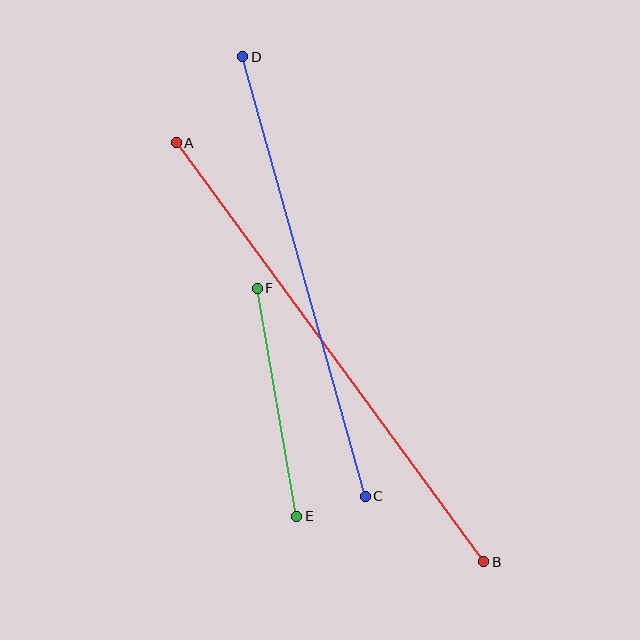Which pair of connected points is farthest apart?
Points A and B are farthest apart.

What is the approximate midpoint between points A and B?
The midpoint is at approximately (330, 352) pixels.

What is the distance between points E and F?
The distance is approximately 231 pixels.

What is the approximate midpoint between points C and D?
The midpoint is at approximately (304, 277) pixels.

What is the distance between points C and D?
The distance is approximately 456 pixels.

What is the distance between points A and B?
The distance is approximately 520 pixels.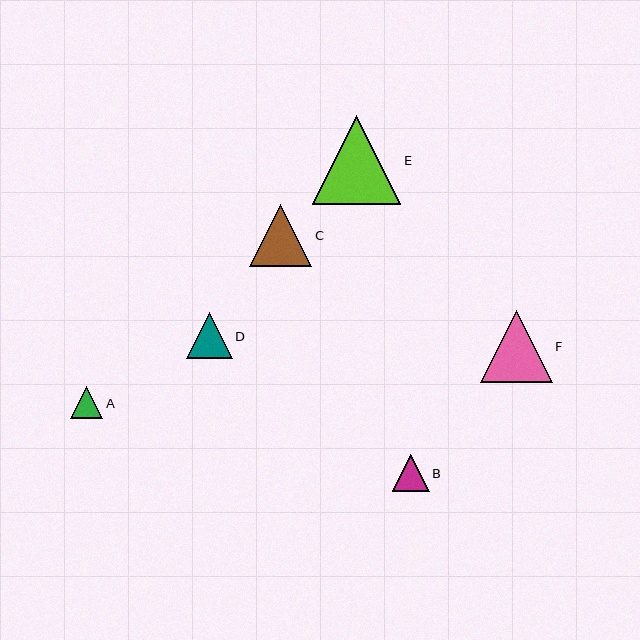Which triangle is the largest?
Triangle E is the largest with a size of approximately 88 pixels.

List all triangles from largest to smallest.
From largest to smallest: E, F, C, D, B, A.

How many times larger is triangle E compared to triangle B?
Triangle E is approximately 2.4 times the size of triangle B.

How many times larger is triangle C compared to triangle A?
Triangle C is approximately 1.9 times the size of triangle A.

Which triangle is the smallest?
Triangle A is the smallest with a size of approximately 32 pixels.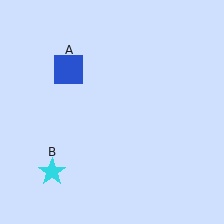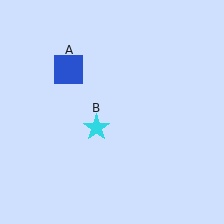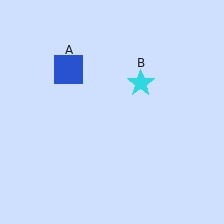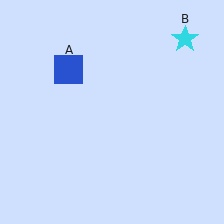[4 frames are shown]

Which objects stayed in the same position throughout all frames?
Blue square (object A) remained stationary.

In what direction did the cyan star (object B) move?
The cyan star (object B) moved up and to the right.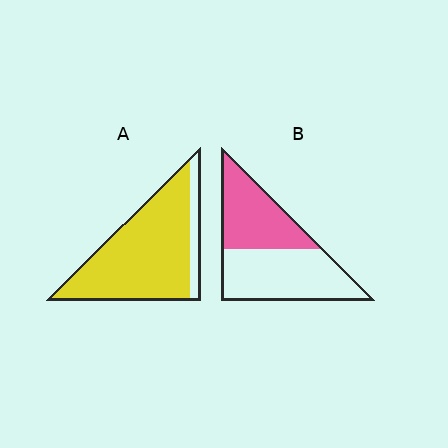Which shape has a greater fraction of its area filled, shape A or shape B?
Shape A.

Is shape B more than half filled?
No.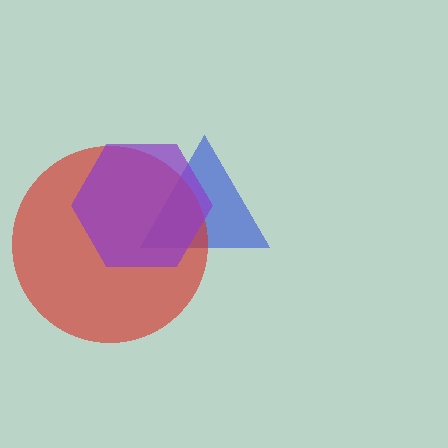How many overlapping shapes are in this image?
There are 3 overlapping shapes in the image.